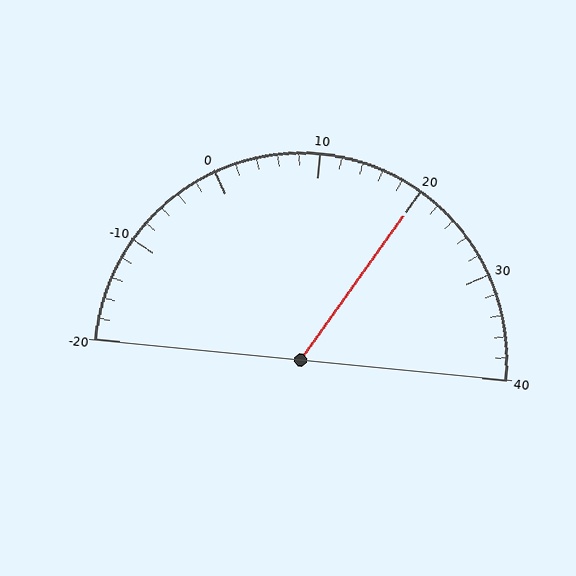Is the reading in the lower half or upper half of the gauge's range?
The reading is in the upper half of the range (-20 to 40).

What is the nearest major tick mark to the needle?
The nearest major tick mark is 20.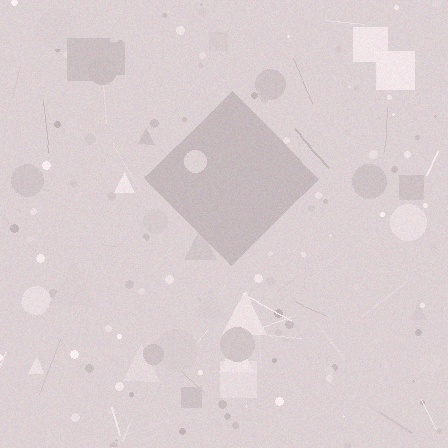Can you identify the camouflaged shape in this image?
The camouflaged shape is a diamond.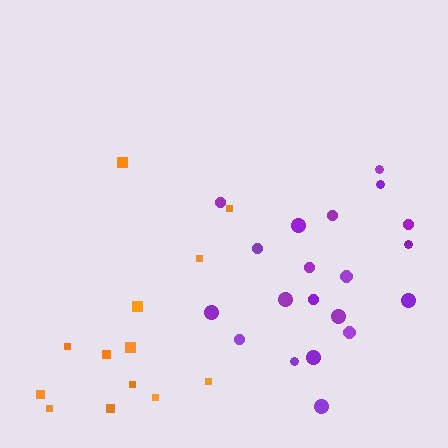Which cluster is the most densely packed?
Purple.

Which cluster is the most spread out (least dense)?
Orange.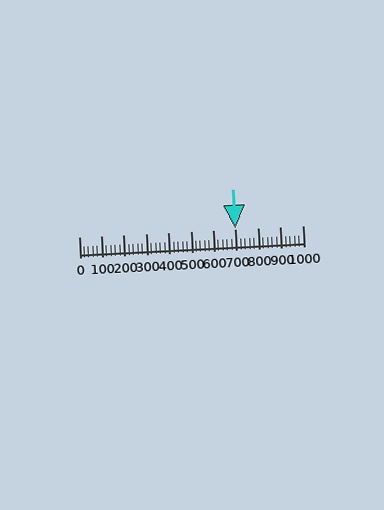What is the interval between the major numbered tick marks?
The major tick marks are spaced 100 units apart.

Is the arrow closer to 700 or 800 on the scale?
The arrow is closer to 700.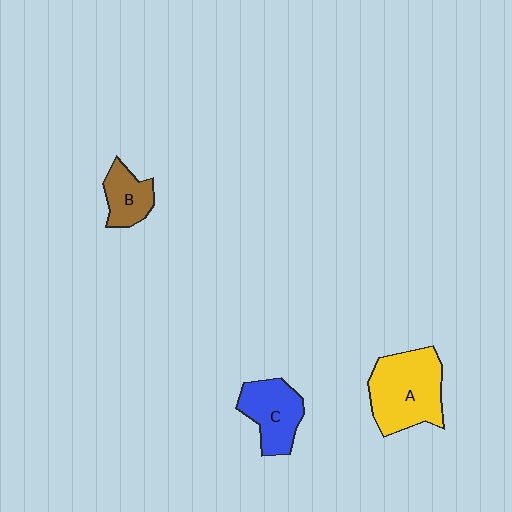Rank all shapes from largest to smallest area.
From largest to smallest: A (yellow), C (blue), B (brown).